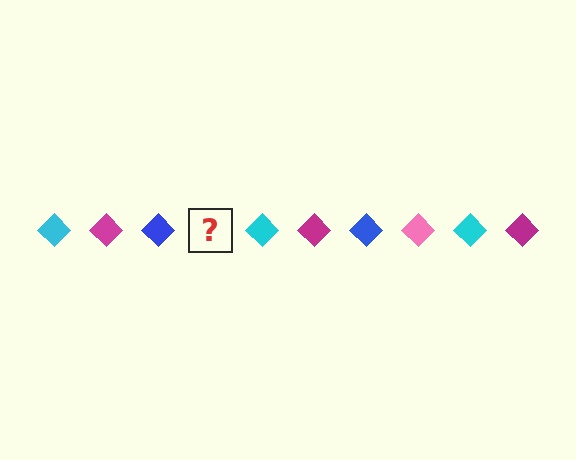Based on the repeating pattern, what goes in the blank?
The blank should be a pink diamond.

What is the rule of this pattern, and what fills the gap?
The rule is that the pattern cycles through cyan, magenta, blue, pink diamonds. The gap should be filled with a pink diamond.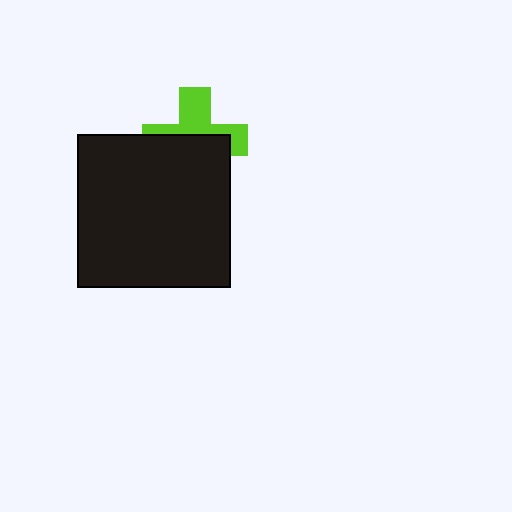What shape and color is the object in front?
The object in front is a black square.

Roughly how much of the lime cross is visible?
A small part of it is visible (roughly 45%).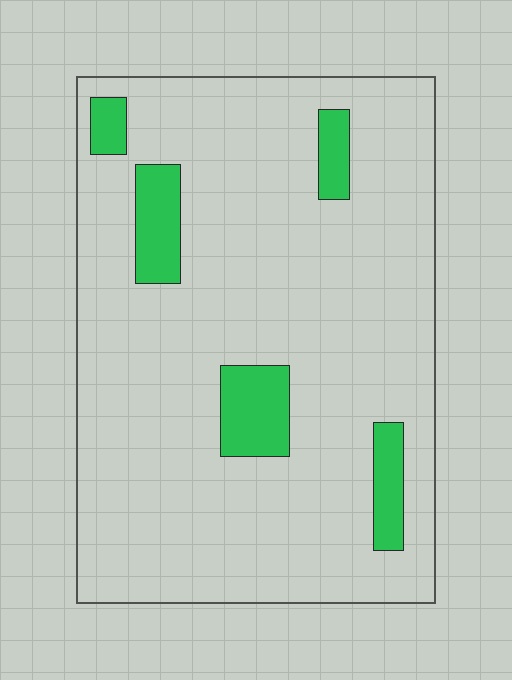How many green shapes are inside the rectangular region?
5.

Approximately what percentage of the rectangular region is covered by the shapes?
Approximately 10%.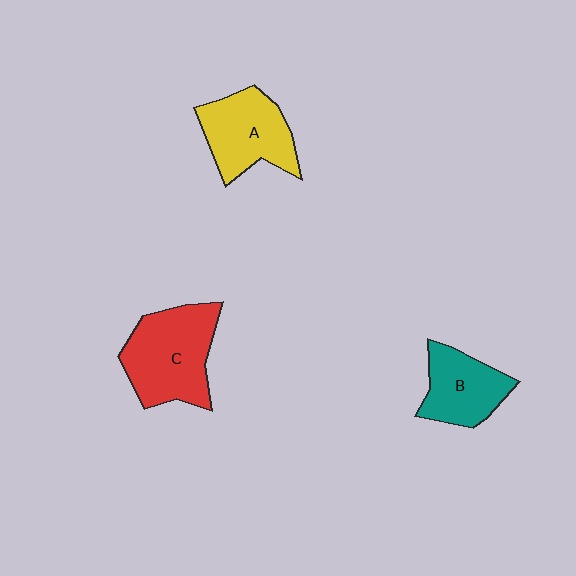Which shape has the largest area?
Shape C (red).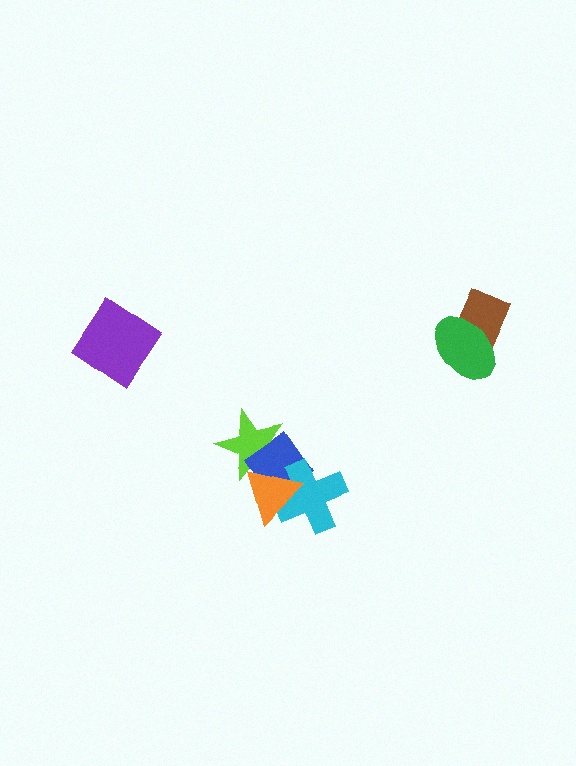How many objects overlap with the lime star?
2 objects overlap with the lime star.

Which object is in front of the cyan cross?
The orange triangle is in front of the cyan cross.